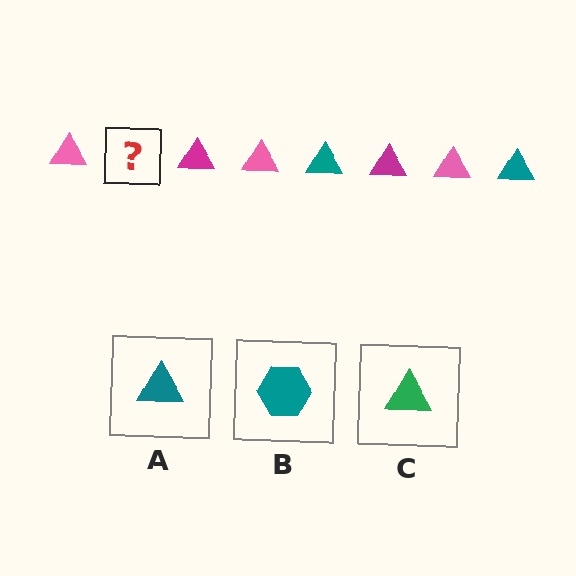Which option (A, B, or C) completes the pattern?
A.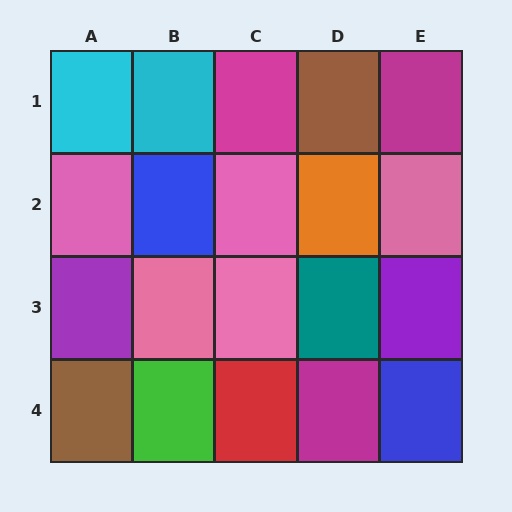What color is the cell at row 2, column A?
Pink.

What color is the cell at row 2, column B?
Blue.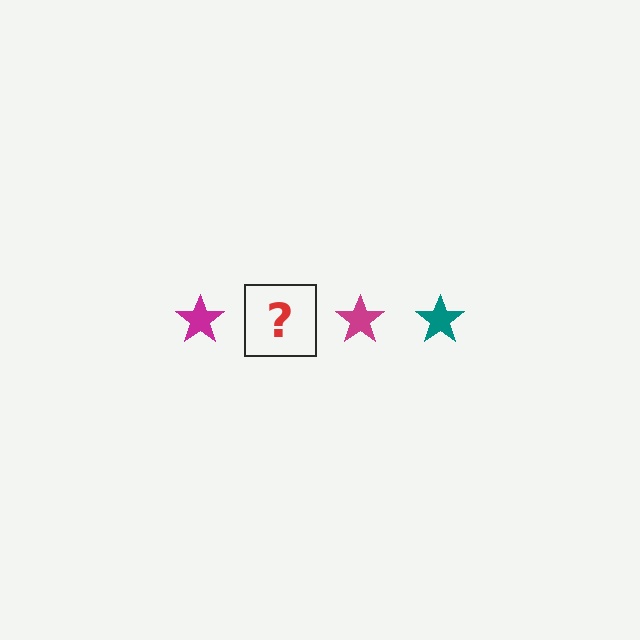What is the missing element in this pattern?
The missing element is a teal star.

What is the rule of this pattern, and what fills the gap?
The rule is that the pattern cycles through magenta, teal stars. The gap should be filled with a teal star.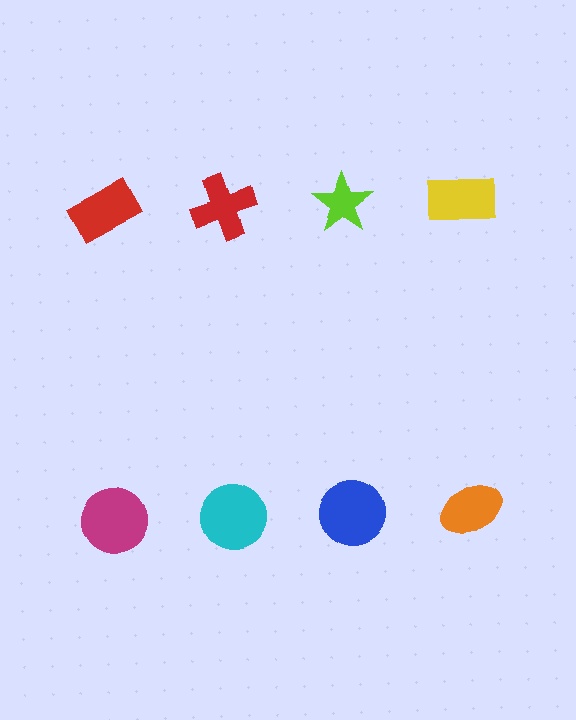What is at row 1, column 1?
A red rectangle.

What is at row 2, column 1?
A magenta circle.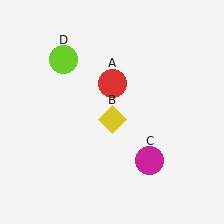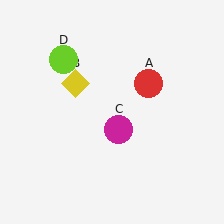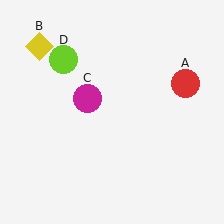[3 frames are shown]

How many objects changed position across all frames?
3 objects changed position: red circle (object A), yellow diamond (object B), magenta circle (object C).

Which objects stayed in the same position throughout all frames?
Lime circle (object D) remained stationary.